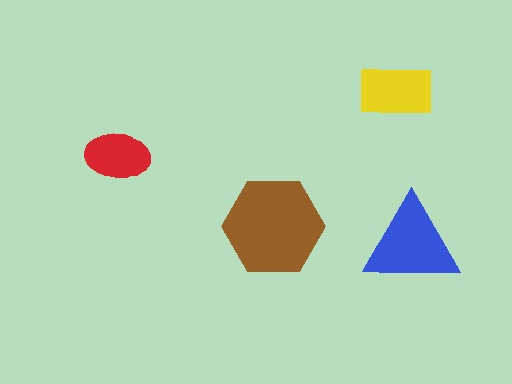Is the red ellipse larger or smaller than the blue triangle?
Smaller.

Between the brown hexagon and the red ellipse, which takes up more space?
The brown hexagon.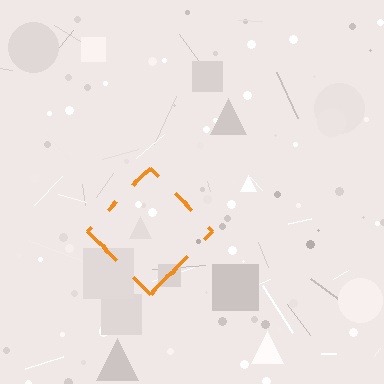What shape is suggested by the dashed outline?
The dashed outline suggests a diamond.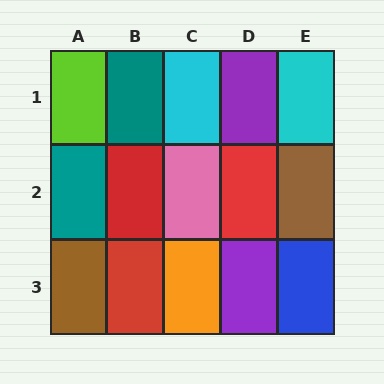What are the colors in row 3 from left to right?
Brown, red, orange, purple, blue.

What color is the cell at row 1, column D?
Purple.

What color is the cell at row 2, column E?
Brown.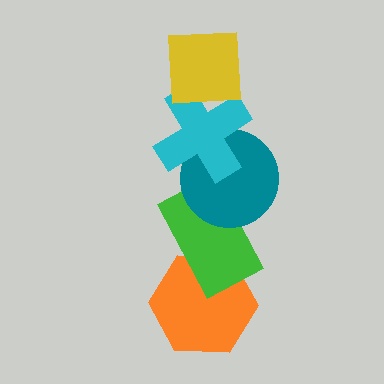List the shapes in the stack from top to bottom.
From top to bottom: the yellow square, the cyan cross, the teal circle, the green rectangle, the orange hexagon.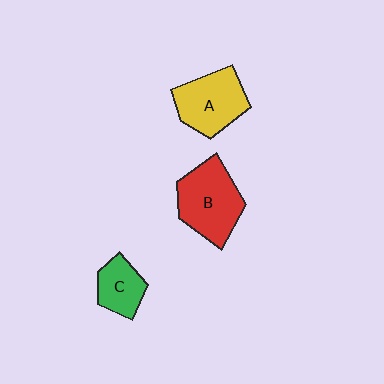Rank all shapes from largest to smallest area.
From largest to smallest: B (red), A (yellow), C (green).